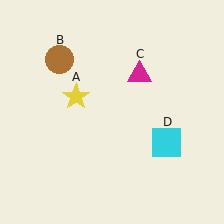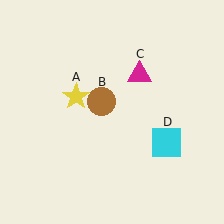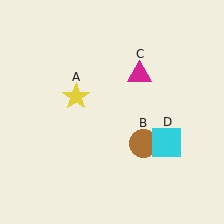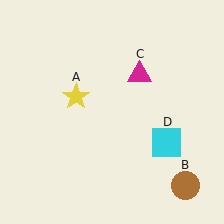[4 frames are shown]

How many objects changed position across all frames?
1 object changed position: brown circle (object B).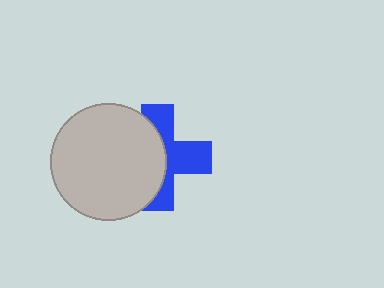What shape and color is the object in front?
The object in front is a light gray circle.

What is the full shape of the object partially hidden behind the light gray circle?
The partially hidden object is a blue cross.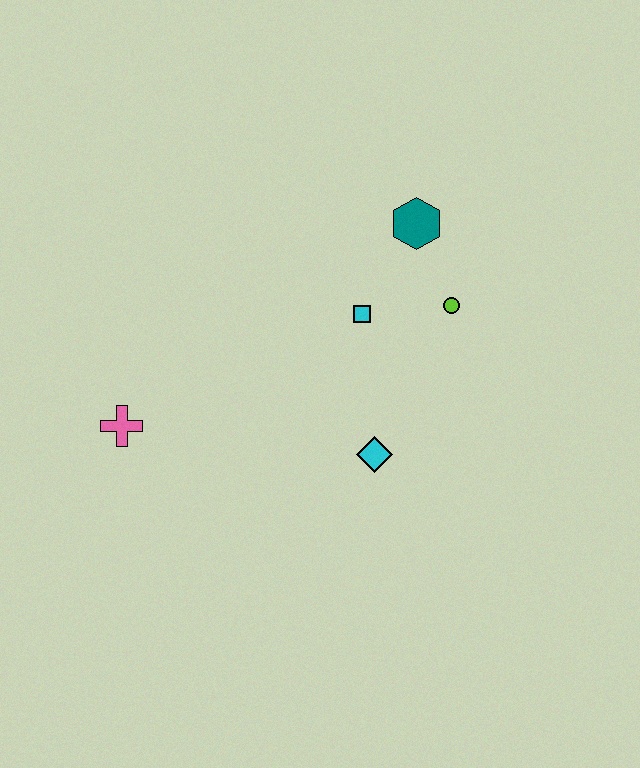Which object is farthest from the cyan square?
The pink cross is farthest from the cyan square.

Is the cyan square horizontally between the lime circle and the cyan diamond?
No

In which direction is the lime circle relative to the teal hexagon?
The lime circle is below the teal hexagon.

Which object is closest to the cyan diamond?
The cyan square is closest to the cyan diamond.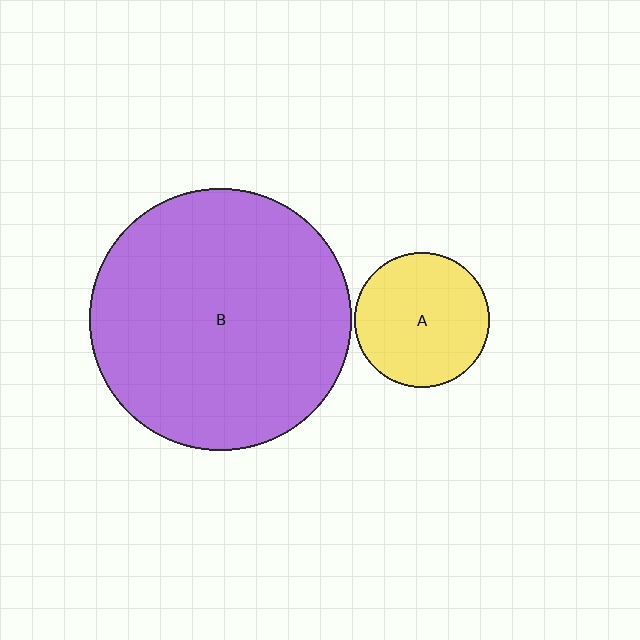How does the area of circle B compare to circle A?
Approximately 3.8 times.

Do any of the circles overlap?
No, none of the circles overlap.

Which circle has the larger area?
Circle B (purple).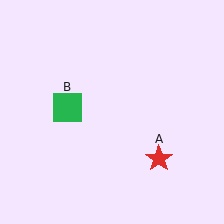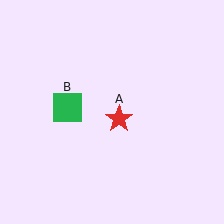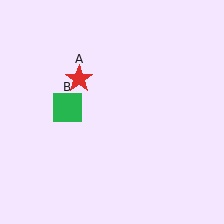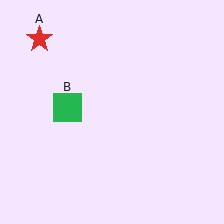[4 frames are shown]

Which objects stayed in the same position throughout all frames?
Green square (object B) remained stationary.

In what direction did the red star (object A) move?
The red star (object A) moved up and to the left.